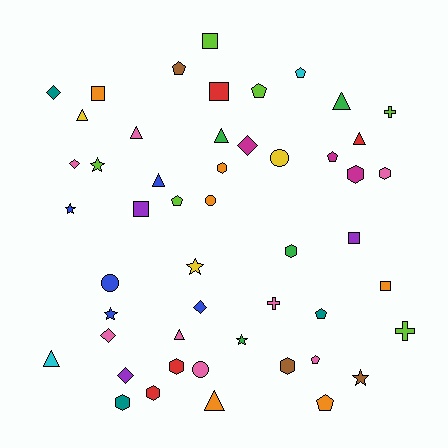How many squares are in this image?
There are 6 squares.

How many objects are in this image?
There are 50 objects.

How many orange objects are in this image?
There are 6 orange objects.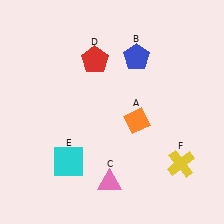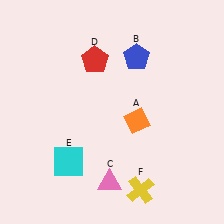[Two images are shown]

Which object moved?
The yellow cross (F) moved left.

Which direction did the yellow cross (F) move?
The yellow cross (F) moved left.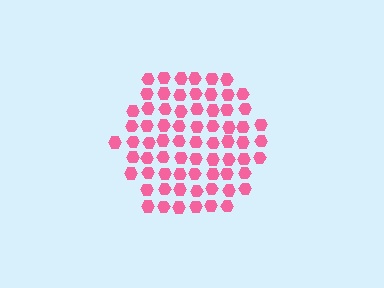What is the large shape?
The large shape is a hexagon.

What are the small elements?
The small elements are hexagons.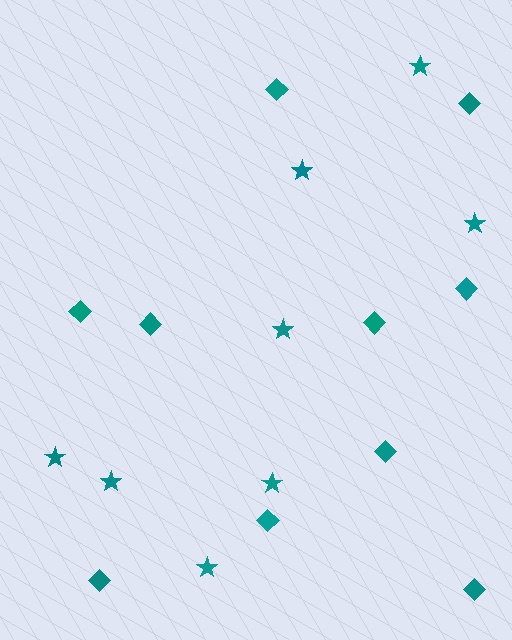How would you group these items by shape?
There are 2 groups: one group of stars (8) and one group of diamonds (10).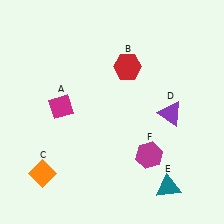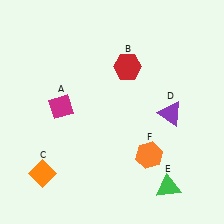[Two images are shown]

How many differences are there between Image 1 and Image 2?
There are 2 differences between the two images.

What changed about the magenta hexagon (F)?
In Image 1, F is magenta. In Image 2, it changed to orange.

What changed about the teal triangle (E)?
In Image 1, E is teal. In Image 2, it changed to green.